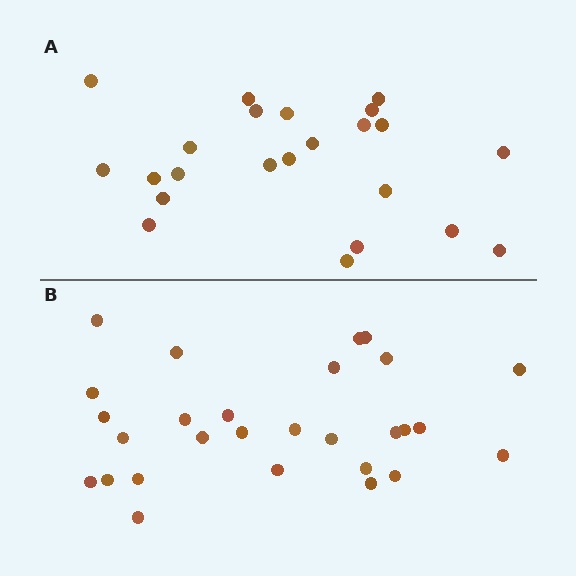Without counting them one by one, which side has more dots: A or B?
Region B (the bottom region) has more dots.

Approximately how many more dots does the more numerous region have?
Region B has about 5 more dots than region A.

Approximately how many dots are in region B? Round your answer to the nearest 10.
About 30 dots. (The exact count is 28, which rounds to 30.)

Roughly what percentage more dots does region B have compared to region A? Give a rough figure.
About 20% more.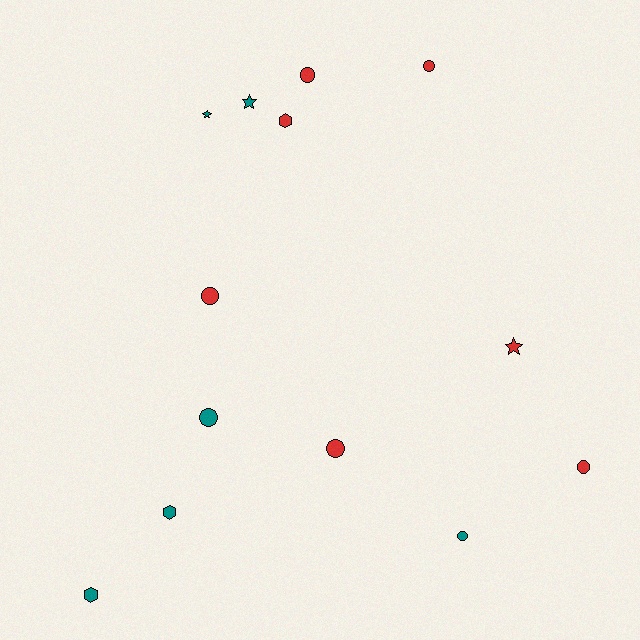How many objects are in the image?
There are 13 objects.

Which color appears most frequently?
Red, with 7 objects.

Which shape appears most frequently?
Circle, with 7 objects.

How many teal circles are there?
There are 2 teal circles.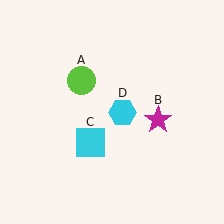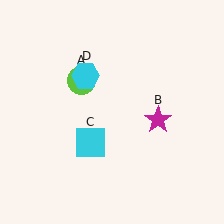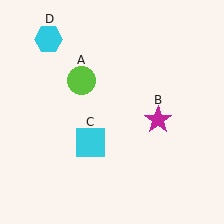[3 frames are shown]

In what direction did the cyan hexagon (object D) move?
The cyan hexagon (object D) moved up and to the left.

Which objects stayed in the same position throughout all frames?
Lime circle (object A) and magenta star (object B) and cyan square (object C) remained stationary.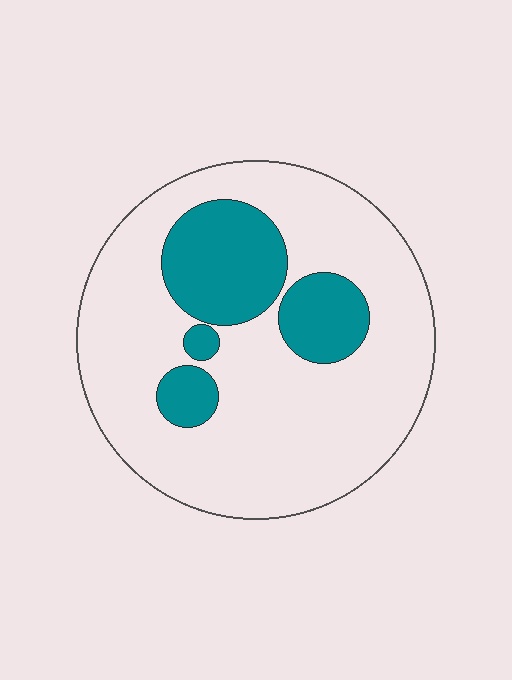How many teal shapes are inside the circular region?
4.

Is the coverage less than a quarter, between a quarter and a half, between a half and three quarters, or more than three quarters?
Less than a quarter.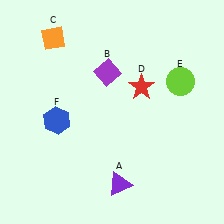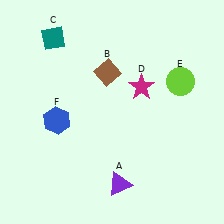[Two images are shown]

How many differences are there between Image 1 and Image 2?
There are 3 differences between the two images.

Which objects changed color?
B changed from purple to brown. C changed from orange to teal. D changed from red to magenta.